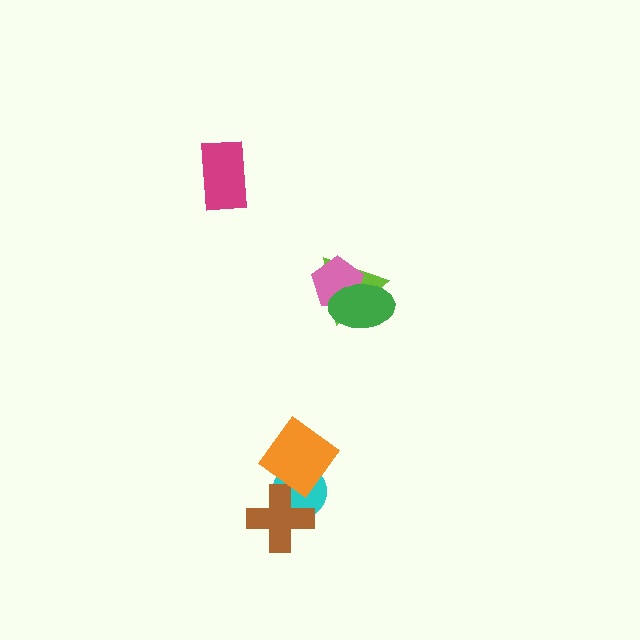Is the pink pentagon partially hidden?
Yes, it is partially covered by another shape.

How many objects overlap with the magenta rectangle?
0 objects overlap with the magenta rectangle.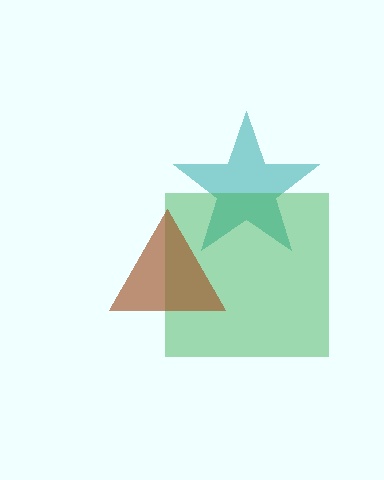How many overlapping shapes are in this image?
There are 3 overlapping shapes in the image.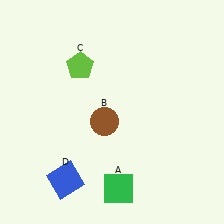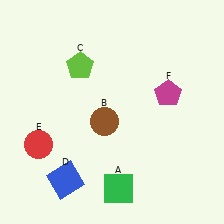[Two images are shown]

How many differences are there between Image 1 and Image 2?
There are 2 differences between the two images.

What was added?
A red circle (E), a magenta pentagon (F) were added in Image 2.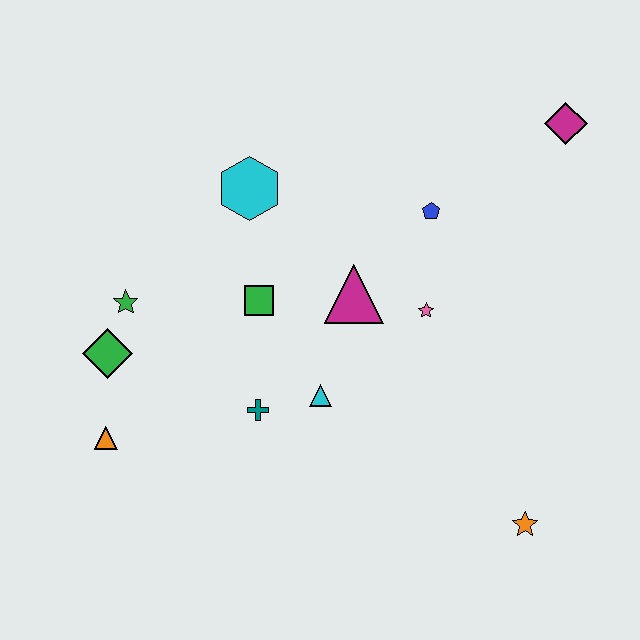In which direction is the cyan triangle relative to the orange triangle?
The cyan triangle is to the right of the orange triangle.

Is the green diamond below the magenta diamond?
Yes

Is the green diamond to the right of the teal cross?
No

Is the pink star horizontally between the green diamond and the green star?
No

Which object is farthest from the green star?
The magenta diamond is farthest from the green star.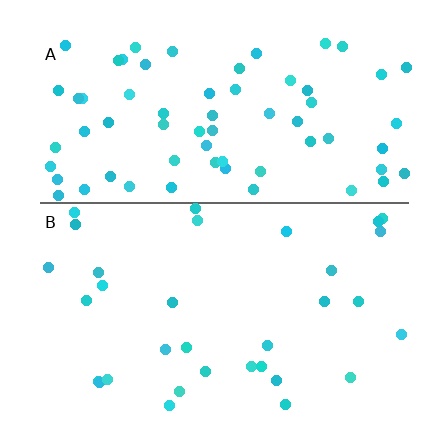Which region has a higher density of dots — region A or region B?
A (the top).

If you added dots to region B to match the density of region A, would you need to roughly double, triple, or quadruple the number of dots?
Approximately double.